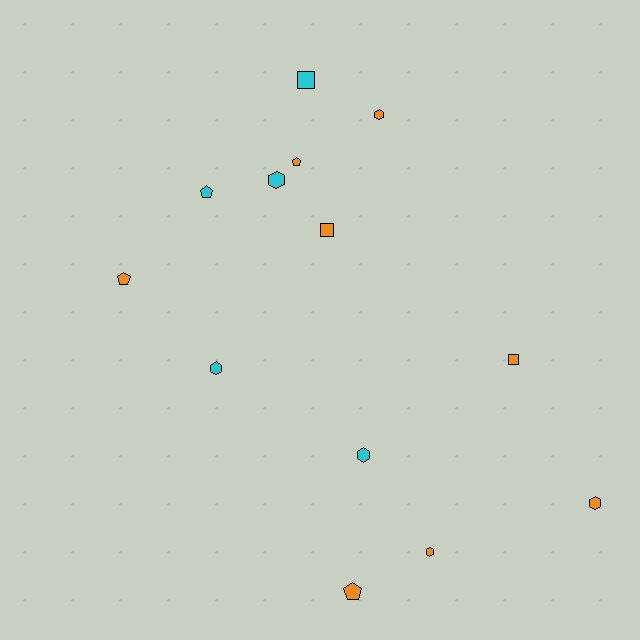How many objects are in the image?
There are 13 objects.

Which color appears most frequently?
Orange, with 8 objects.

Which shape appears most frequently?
Hexagon, with 6 objects.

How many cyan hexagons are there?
There are 3 cyan hexagons.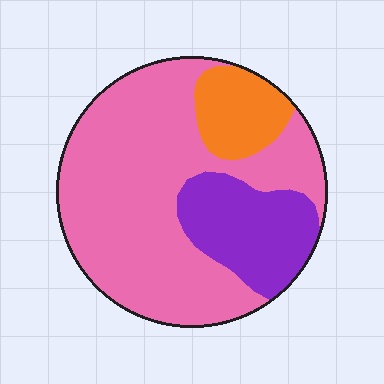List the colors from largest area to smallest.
From largest to smallest: pink, purple, orange.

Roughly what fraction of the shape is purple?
Purple covers roughly 20% of the shape.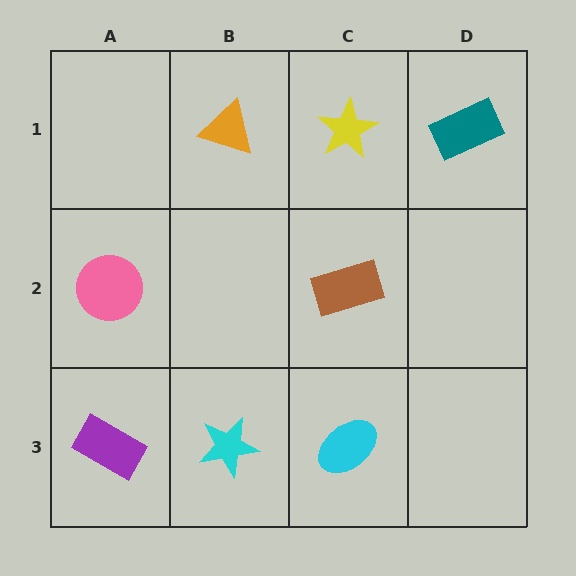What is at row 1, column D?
A teal rectangle.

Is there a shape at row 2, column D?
No, that cell is empty.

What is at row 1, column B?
An orange triangle.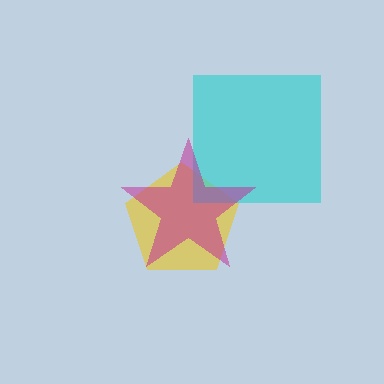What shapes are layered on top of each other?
The layered shapes are: a yellow pentagon, a cyan square, a magenta star.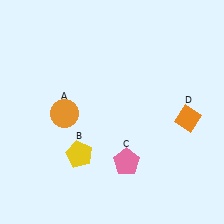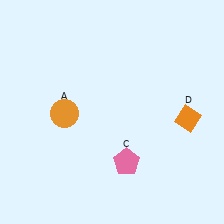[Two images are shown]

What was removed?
The yellow pentagon (B) was removed in Image 2.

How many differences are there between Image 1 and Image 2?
There is 1 difference between the two images.